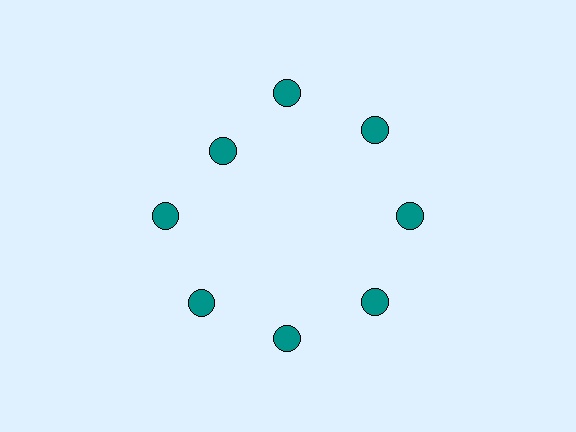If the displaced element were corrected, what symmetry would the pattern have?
It would have 8-fold rotational symmetry — the pattern would map onto itself every 45 degrees.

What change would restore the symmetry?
The symmetry would be restored by moving it outward, back onto the ring so that all 8 circles sit at equal angles and equal distance from the center.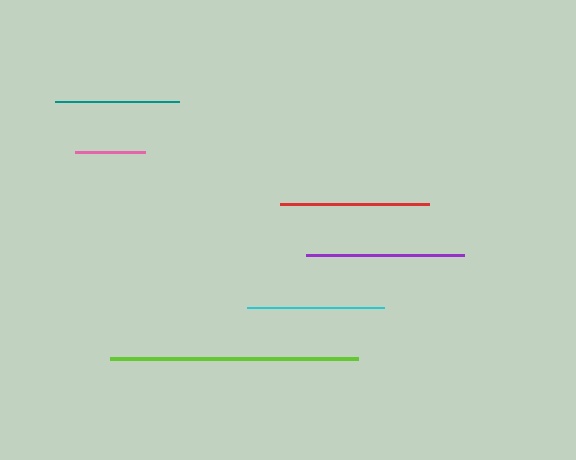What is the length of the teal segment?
The teal segment is approximately 124 pixels long.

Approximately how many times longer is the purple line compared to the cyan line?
The purple line is approximately 1.2 times the length of the cyan line.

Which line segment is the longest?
The lime line is the longest at approximately 248 pixels.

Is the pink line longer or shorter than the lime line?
The lime line is longer than the pink line.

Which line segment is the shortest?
The pink line is the shortest at approximately 71 pixels.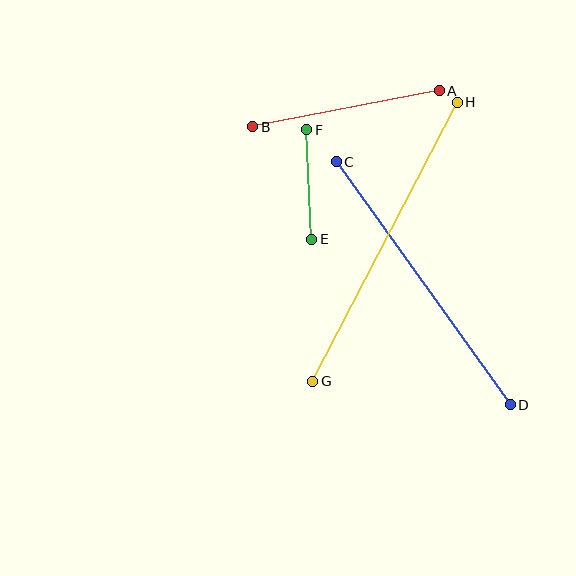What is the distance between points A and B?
The distance is approximately 190 pixels.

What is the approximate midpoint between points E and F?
The midpoint is at approximately (309, 184) pixels.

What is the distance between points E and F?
The distance is approximately 110 pixels.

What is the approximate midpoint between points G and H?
The midpoint is at approximately (385, 242) pixels.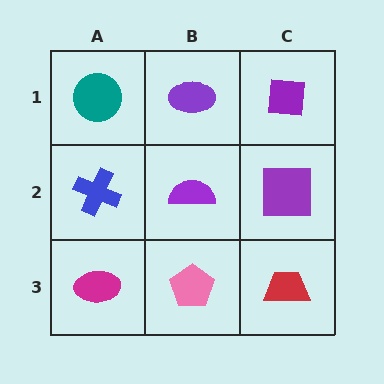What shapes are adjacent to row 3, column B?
A purple semicircle (row 2, column B), a magenta ellipse (row 3, column A), a red trapezoid (row 3, column C).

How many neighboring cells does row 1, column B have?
3.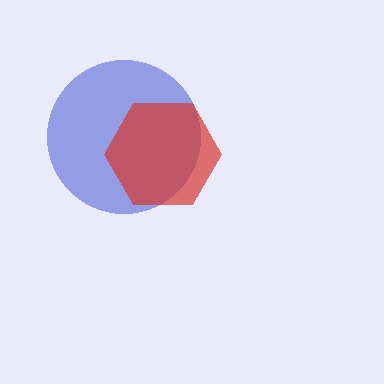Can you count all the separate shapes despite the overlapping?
Yes, there are 2 separate shapes.